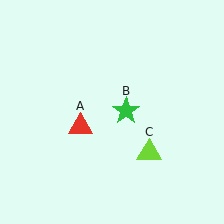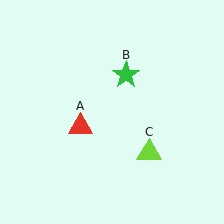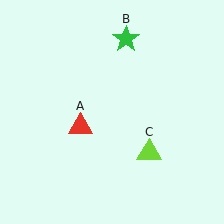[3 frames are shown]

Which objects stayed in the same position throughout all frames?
Red triangle (object A) and lime triangle (object C) remained stationary.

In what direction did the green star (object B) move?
The green star (object B) moved up.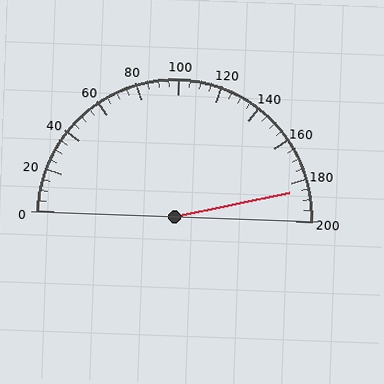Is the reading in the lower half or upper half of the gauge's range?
The reading is in the upper half of the range (0 to 200).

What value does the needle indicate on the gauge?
The needle indicates approximately 185.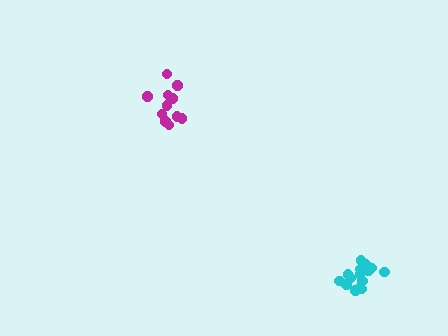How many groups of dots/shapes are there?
There are 2 groups.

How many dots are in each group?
Group 1: 11 dots, Group 2: 15 dots (26 total).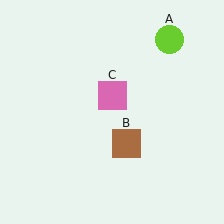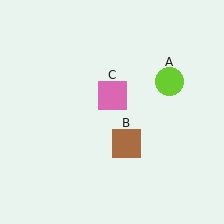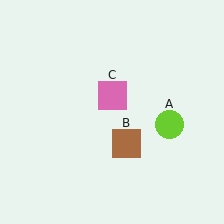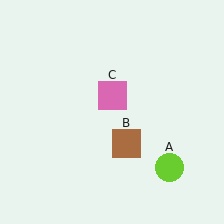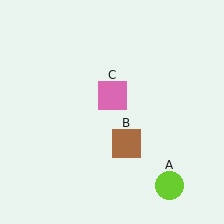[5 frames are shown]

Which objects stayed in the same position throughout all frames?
Brown square (object B) and pink square (object C) remained stationary.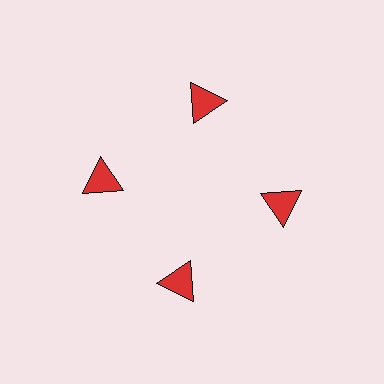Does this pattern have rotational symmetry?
Yes, this pattern has 4-fold rotational symmetry. It looks the same after rotating 90 degrees around the center.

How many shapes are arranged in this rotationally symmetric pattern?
There are 4 shapes, arranged in 4 groups of 1.